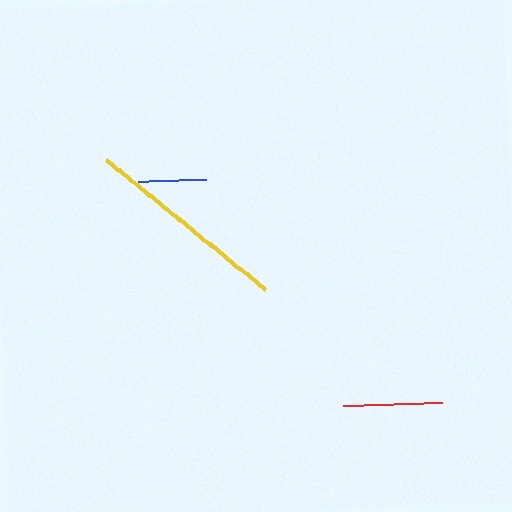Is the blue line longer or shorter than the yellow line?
The yellow line is longer than the blue line.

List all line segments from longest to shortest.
From longest to shortest: yellow, red, blue.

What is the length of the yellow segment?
The yellow segment is approximately 205 pixels long.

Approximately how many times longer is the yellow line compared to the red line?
The yellow line is approximately 2.1 times the length of the red line.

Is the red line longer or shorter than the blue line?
The red line is longer than the blue line.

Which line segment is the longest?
The yellow line is the longest at approximately 205 pixels.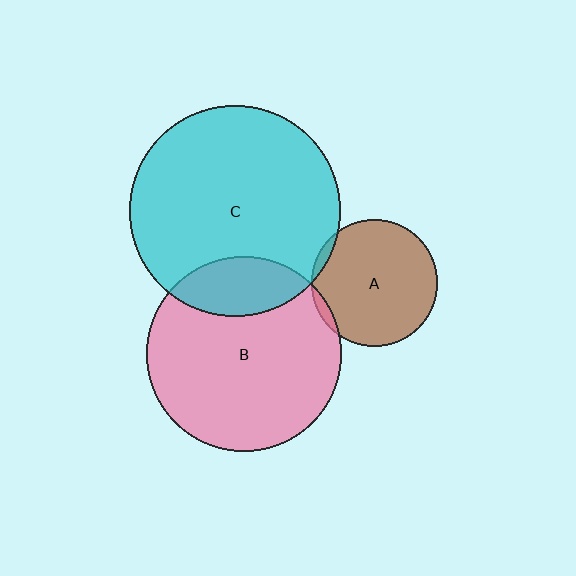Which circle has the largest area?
Circle C (cyan).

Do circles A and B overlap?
Yes.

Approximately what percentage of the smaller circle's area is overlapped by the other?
Approximately 5%.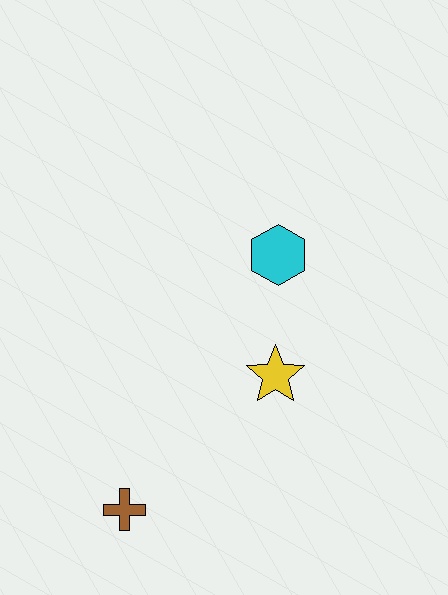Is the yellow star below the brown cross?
No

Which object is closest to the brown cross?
The yellow star is closest to the brown cross.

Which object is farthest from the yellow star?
The brown cross is farthest from the yellow star.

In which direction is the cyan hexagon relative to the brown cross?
The cyan hexagon is above the brown cross.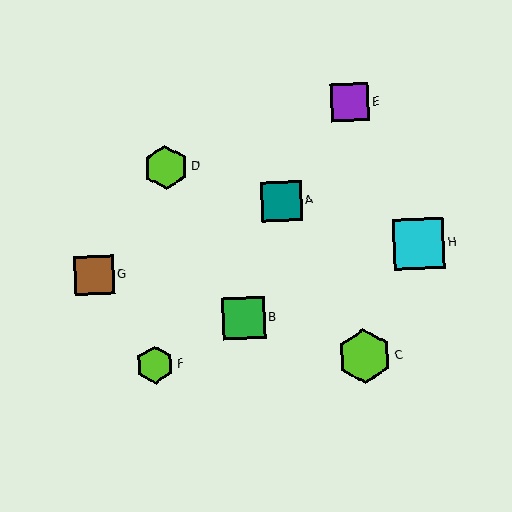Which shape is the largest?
The lime hexagon (labeled C) is the largest.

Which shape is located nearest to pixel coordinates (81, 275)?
The brown square (labeled G) at (94, 275) is nearest to that location.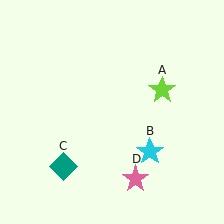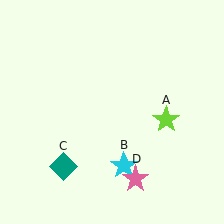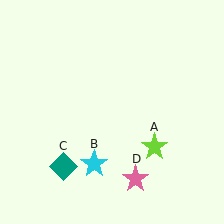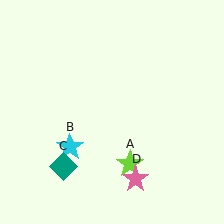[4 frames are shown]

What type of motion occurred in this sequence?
The lime star (object A), cyan star (object B) rotated clockwise around the center of the scene.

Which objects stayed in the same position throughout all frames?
Teal diamond (object C) and pink star (object D) remained stationary.